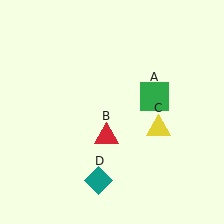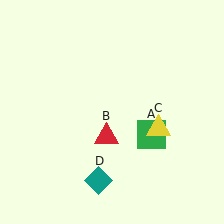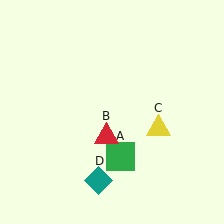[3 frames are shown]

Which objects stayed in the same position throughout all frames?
Red triangle (object B) and yellow triangle (object C) and teal diamond (object D) remained stationary.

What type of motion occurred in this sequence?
The green square (object A) rotated clockwise around the center of the scene.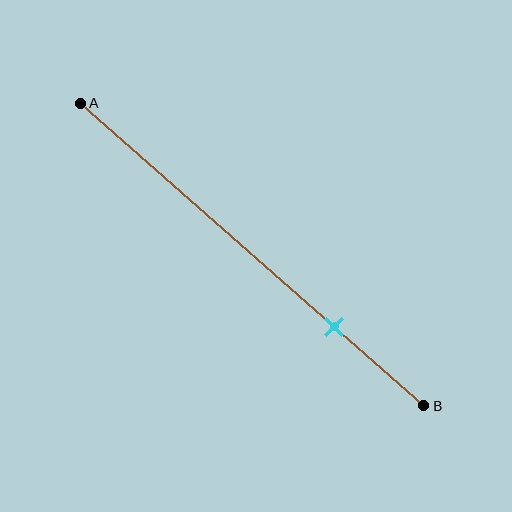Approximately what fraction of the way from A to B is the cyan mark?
The cyan mark is approximately 75% of the way from A to B.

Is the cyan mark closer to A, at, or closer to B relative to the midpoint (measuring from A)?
The cyan mark is closer to point B than the midpoint of segment AB.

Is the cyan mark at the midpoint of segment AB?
No, the mark is at about 75% from A, not at the 50% midpoint.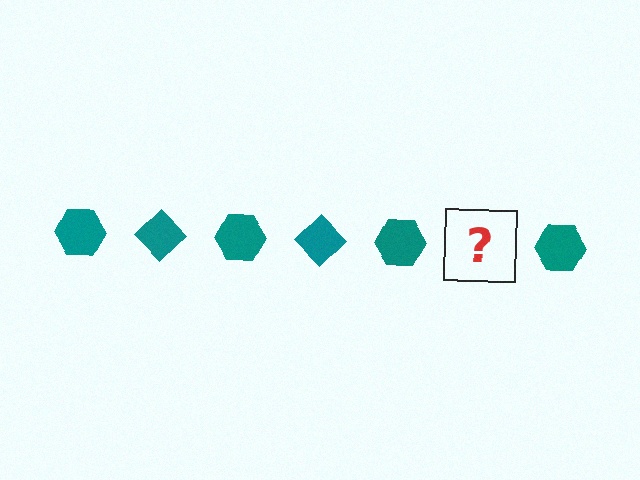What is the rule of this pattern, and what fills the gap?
The rule is that the pattern cycles through hexagon, diamond shapes in teal. The gap should be filled with a teal diamond.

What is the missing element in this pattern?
The missing element is a teal diamond.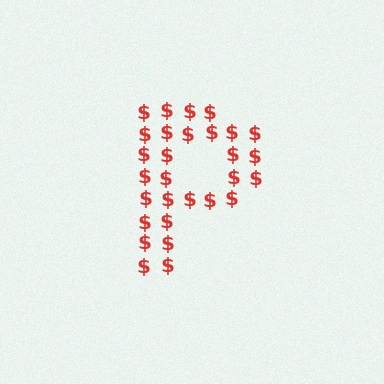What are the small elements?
The small elements are dollar signs.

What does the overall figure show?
The overall figure shows the letter P.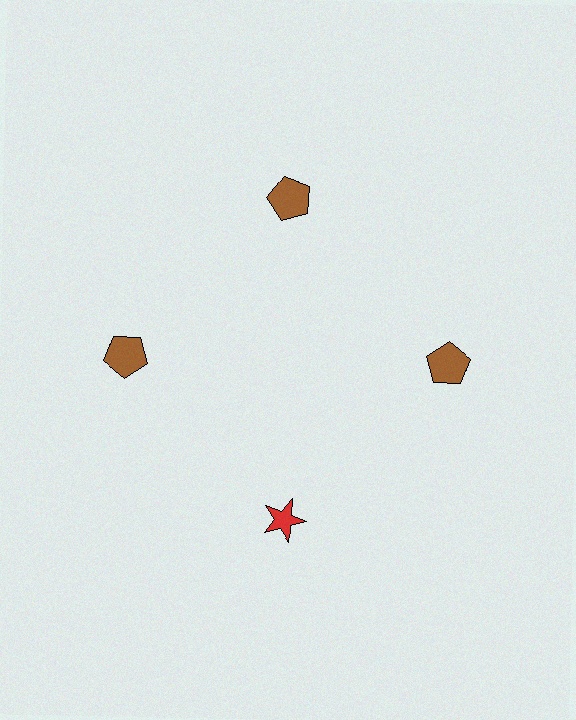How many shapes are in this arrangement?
There are 4 shapes arranged in a ring pattern.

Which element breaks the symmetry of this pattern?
The red star at roughly the 6 o'clock position breaks the symmetry. All other shapes are brown pentagons.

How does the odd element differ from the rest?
It differs in both color (red instead of brown) and shape (star instead of pentagon).